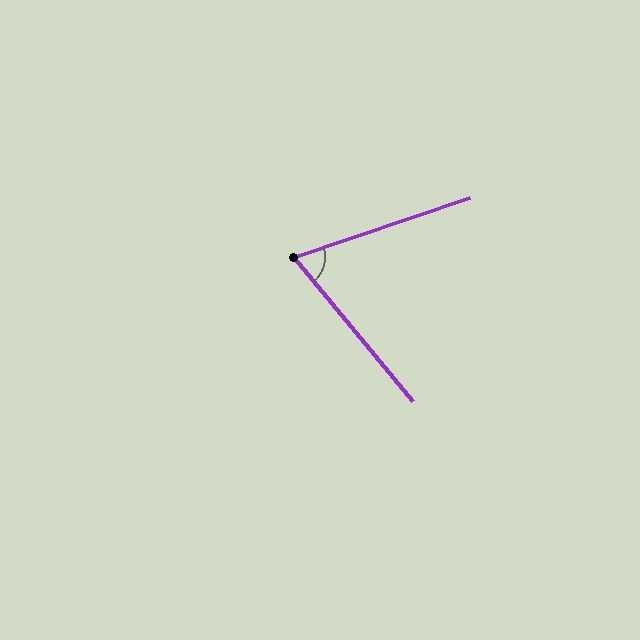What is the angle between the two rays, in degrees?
Approximately 69 degrees.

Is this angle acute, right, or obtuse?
It is acute.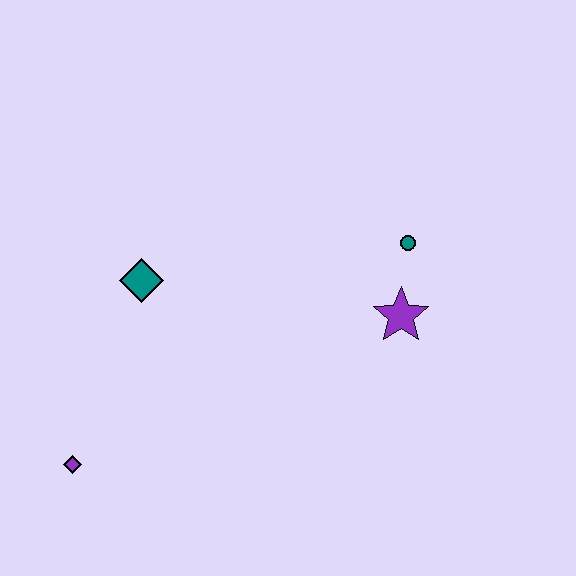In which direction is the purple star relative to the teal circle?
The purple star is below the teal circle.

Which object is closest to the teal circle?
The purple star is closest to the teal circle.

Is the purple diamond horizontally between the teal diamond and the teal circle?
No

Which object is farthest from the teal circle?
The purple diamond is farthest from the teal circle.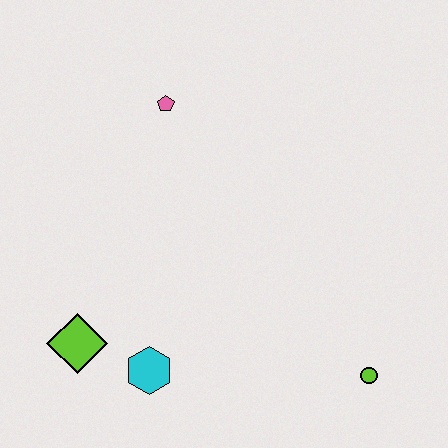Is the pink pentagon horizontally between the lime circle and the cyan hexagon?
Yes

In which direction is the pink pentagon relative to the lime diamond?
The pink pentagon is above the lime diamond.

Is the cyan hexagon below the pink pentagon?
Yes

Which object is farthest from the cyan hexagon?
The pink pentagon is farthest from the cyan hexagon.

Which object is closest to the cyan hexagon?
The lime diamond is closest to the cyan hexagon.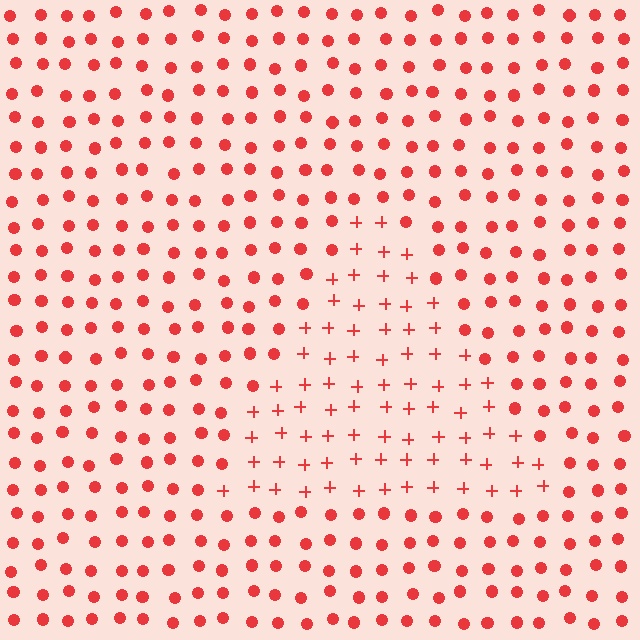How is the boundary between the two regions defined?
The boundary is defined by a change in element shape: plus signs inside vs. circles outside. All elements share the same color and spacing.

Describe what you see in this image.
The image is filled with small red elements arranged in a uniform grid. A triangle-shaped region contains plus signs, while the surrounding area contains circles. The boundary is defined purely by the change in element shape.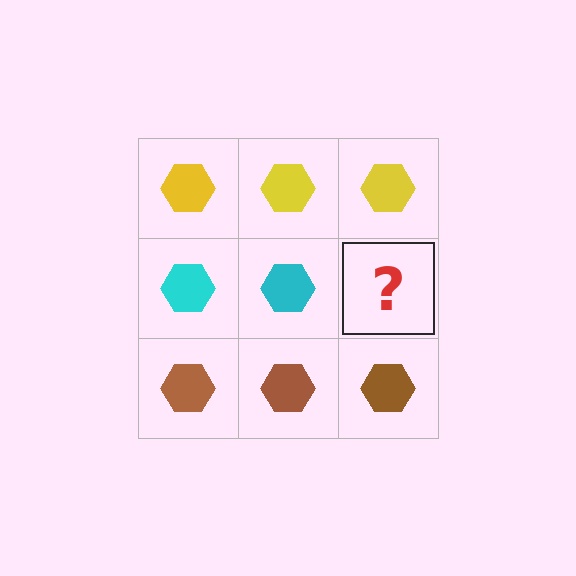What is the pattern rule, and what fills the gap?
The rule is that each row has a consistent color. The gap should be filled with a cyan hexagon.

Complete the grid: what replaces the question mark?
The question mark should be replaced with a cyan hexagon.